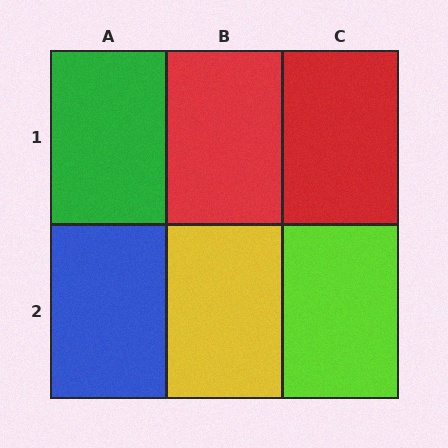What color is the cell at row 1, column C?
Red.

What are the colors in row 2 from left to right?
Blue, yellow, lime.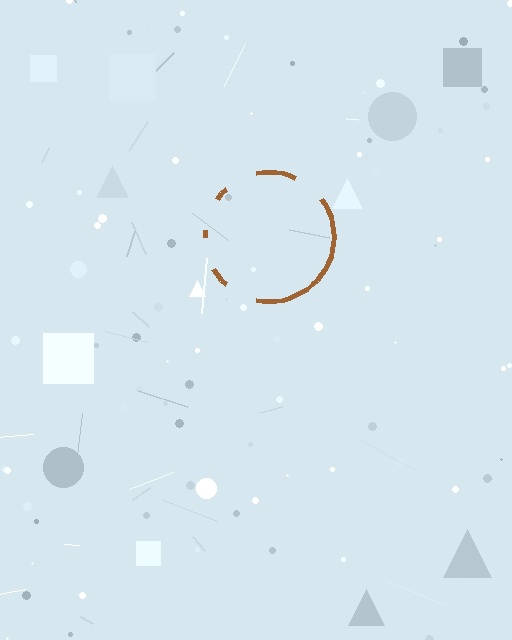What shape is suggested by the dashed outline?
The dashed outline suggests a circle.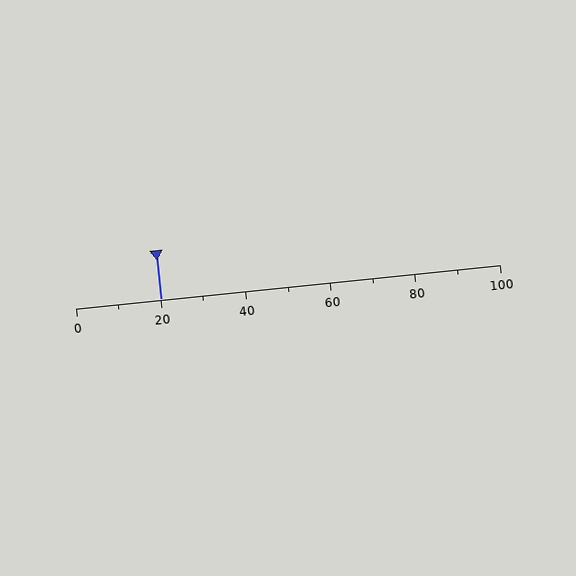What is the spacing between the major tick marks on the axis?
The major ticks are spaced 20 apart.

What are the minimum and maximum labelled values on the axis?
The axis runs from 0 to 100.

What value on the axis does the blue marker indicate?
The marker indicates approximately 20.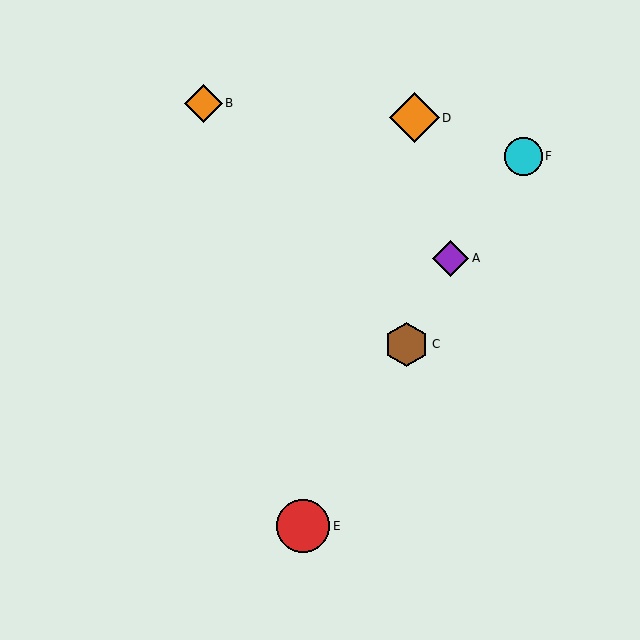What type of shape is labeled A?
Shape A is a purple diamond.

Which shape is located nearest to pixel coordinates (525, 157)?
The cyan circle (labeled F) at (523, 156) is nearest to that location.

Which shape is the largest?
The red circle (labeled E) is the largest.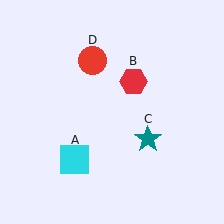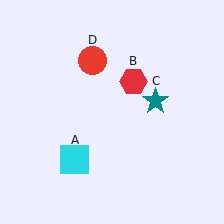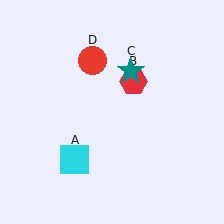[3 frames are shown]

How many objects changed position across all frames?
1 object changed position: teal star (object C).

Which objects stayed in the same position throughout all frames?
Cyan square (object A) and red hexagon (object B) and red circle (object D) remained stationary.